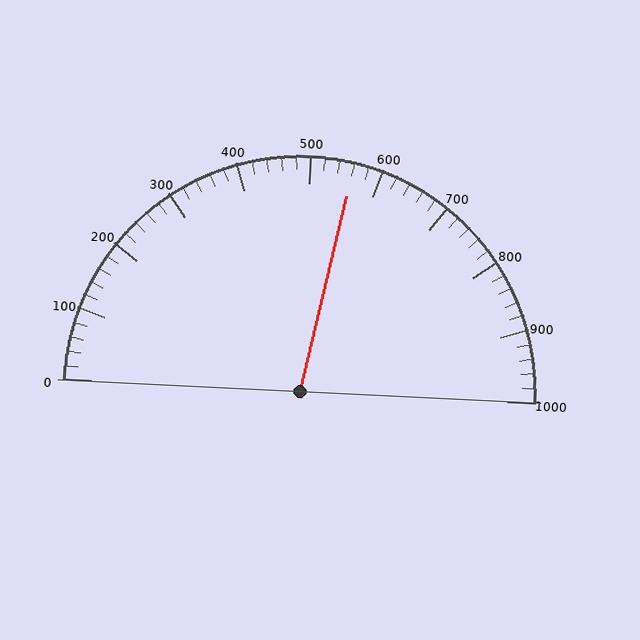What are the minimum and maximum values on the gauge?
The gauge ranges from 0 to 1000.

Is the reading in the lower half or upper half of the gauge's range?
The reading is in the upper half of the range (0 to 1000).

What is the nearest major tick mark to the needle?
The nearest major tick mark is 600.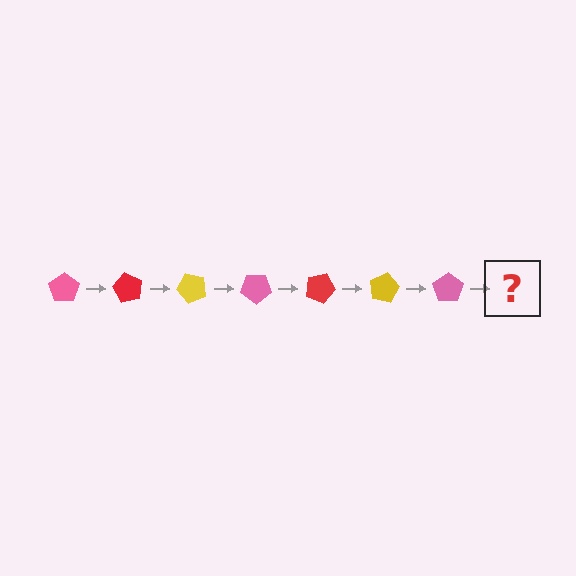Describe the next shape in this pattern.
It should be a red pentagon, rotated 420 degrees from the start.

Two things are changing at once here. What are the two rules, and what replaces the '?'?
The two rules are that it rotates 60 degrees each step and the color cycles through pink, red, and yellow. The '?' should be a red pentagon, rotated 420 degrees from the start.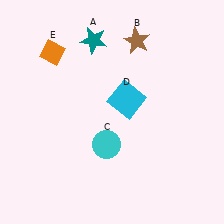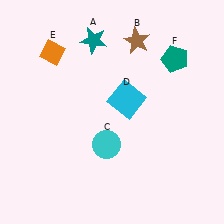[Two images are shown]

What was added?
A teal pentagon (F) was added in Image 2.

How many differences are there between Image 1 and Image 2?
There is 1 difference between the two images.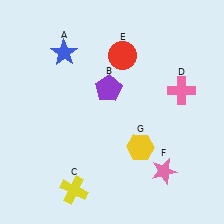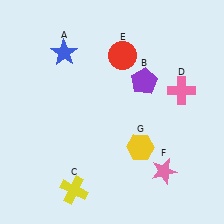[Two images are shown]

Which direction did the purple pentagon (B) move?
The purple pentagon (B) moved right.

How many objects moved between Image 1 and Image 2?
1 object moved between the two images.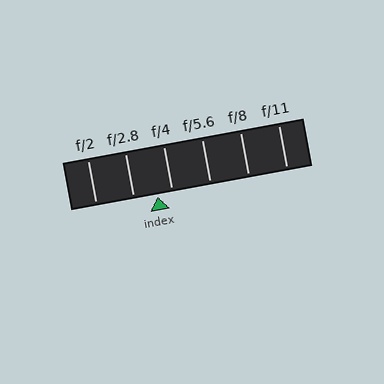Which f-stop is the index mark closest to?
The index mark is closest to f/4.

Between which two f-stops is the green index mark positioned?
The index mark is between f/2.8 and f/4.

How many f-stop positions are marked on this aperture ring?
There are 6 f-stop positions marked.